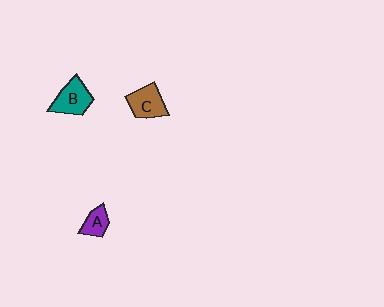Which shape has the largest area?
Shape B (teal).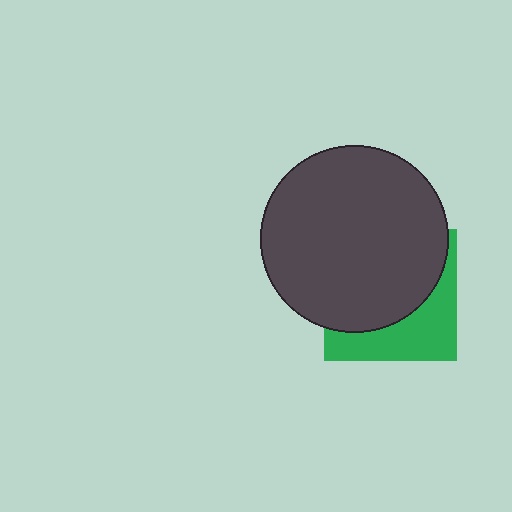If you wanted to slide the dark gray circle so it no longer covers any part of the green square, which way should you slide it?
Slide it up — that is the most direct way to separate the two shapes.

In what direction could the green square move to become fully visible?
The green square could move down. That would shift it out from behind the dark gray circle entirely.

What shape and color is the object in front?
The object in front is a dark gray circle.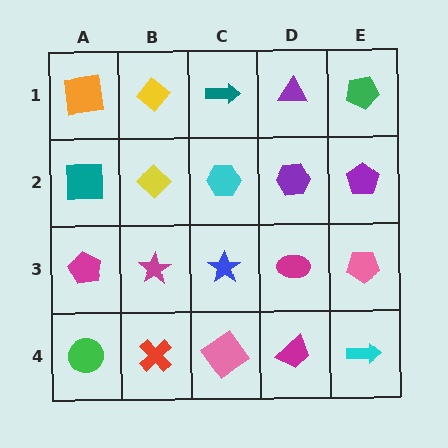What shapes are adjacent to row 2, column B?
A yellow diamond (row 1, column B), a magenta star (row 3, column B), a teal square (row 2, column A), a cyan hexagon (row 2, column C).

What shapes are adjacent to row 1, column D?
A purple hexagon (row 2, column D), a teal arrow (row 1, column C), a green pentagon (row 1, column E).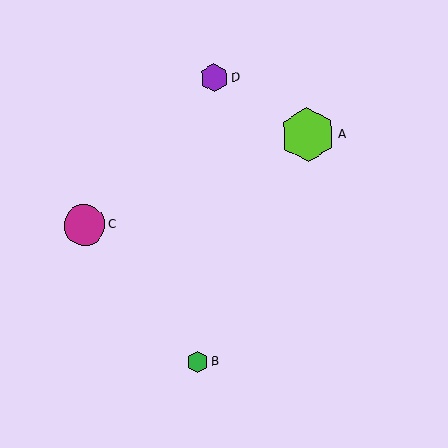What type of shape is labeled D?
Shape D is a purple hexagon.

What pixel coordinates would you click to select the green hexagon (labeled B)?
Click at (197, 362) to select the green hexagon B.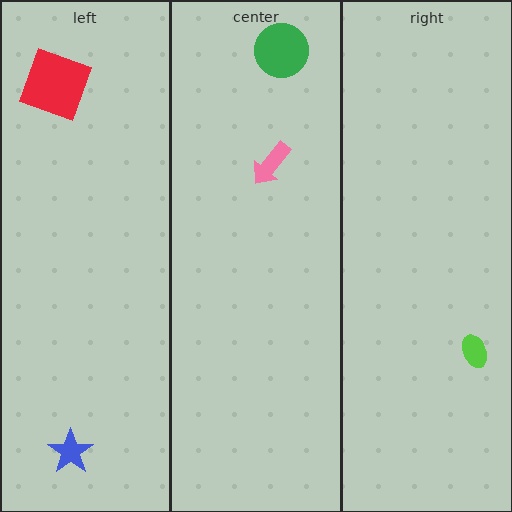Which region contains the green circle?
The center region.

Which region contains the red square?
The left region.